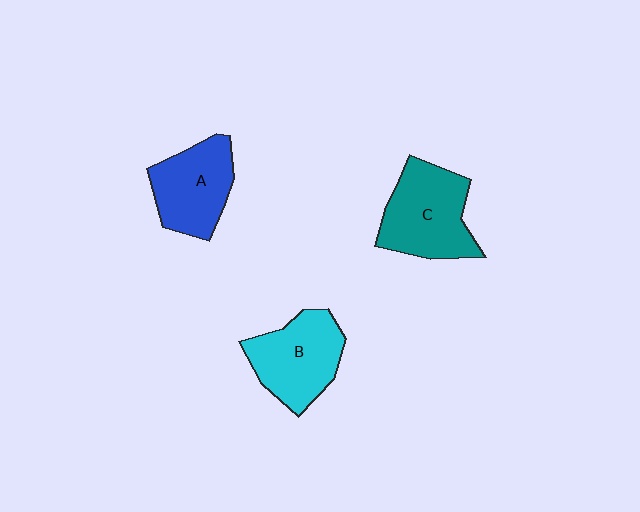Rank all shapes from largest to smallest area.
From largest to smallest: C (teal), B (cyan), A (blue).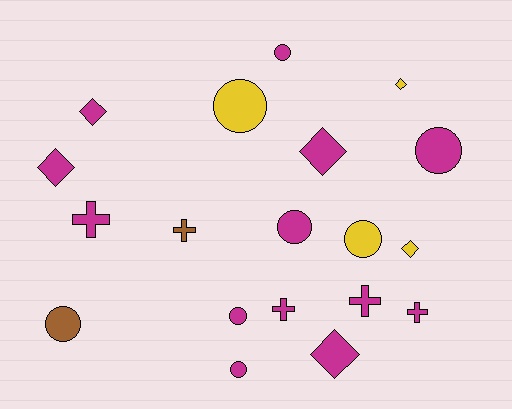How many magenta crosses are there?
There are 4 magenta crosses.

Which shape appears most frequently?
Circle, with 8 objects.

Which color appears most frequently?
Magenta, with 13 objects.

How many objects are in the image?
There are 19 objects.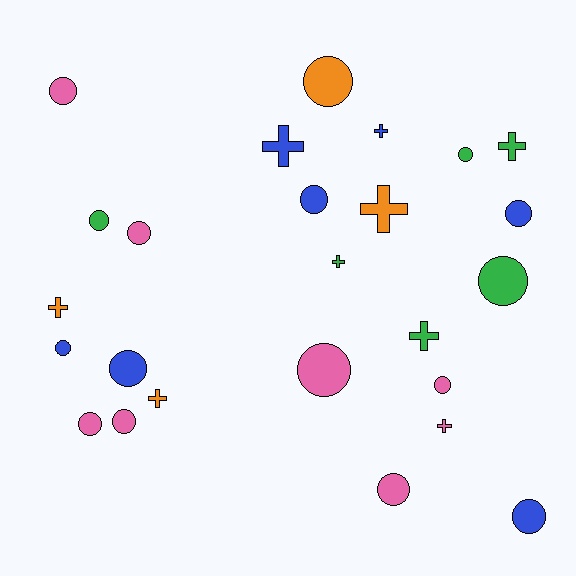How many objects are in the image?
There are 25 objects.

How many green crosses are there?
There are 3 green crosses.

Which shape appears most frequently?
Circle, with 16 objects.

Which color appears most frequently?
Pink, with 8 objects.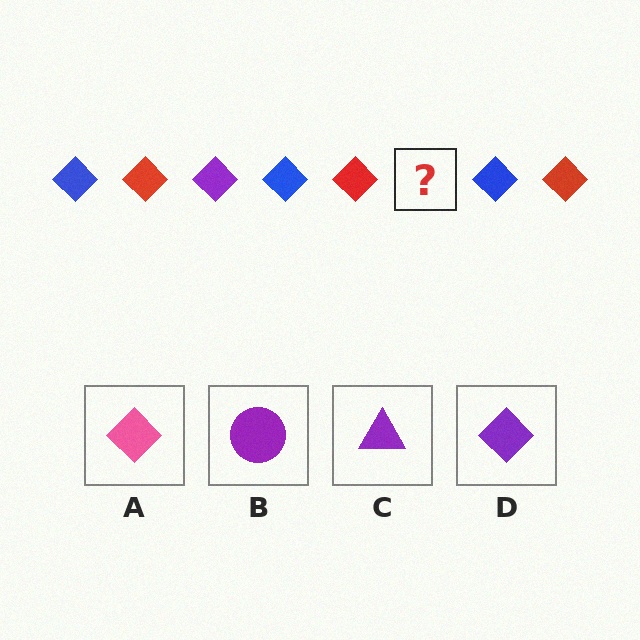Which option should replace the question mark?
Option D.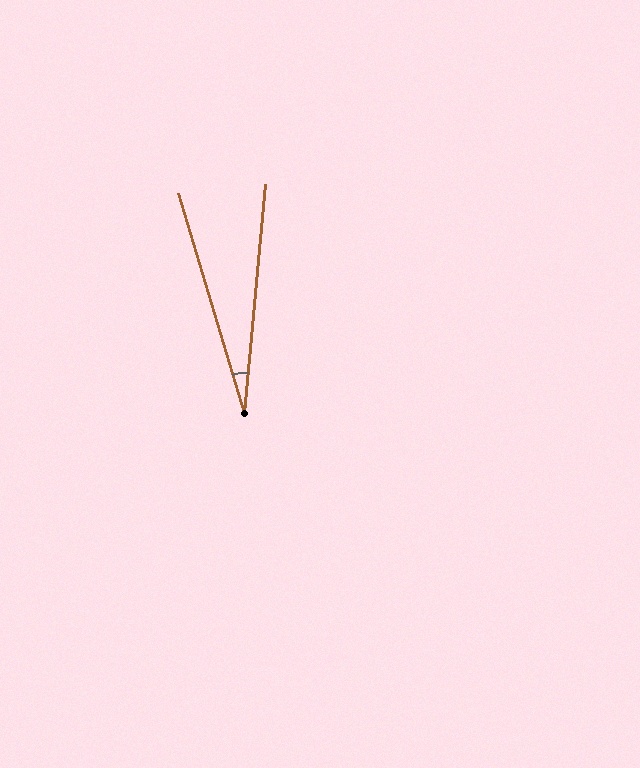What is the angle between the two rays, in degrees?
Approximately 22 degrees.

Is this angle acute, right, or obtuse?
It is acute.